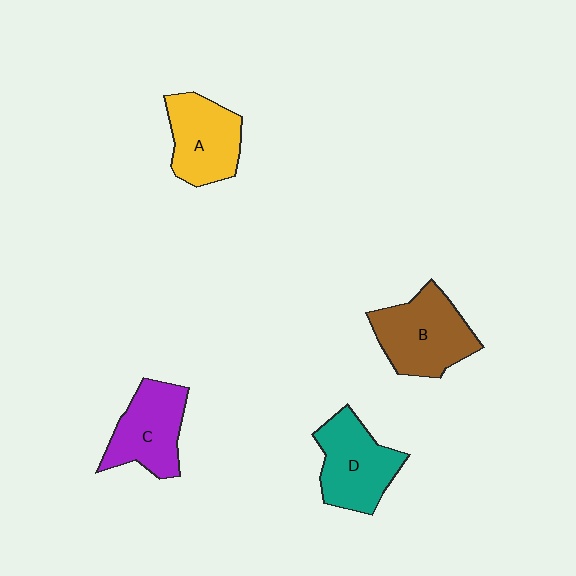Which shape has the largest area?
Shape B (brown).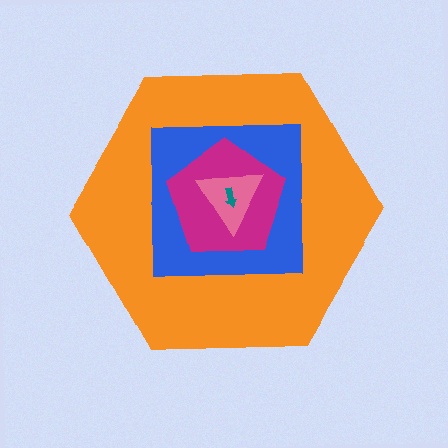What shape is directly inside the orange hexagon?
The blue square.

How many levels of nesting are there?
5.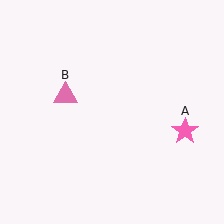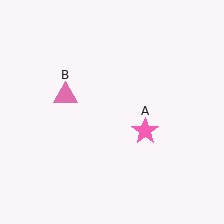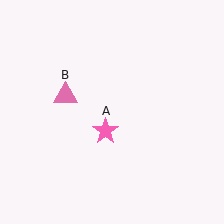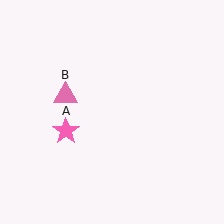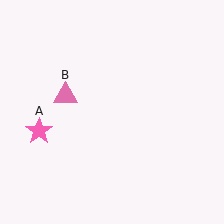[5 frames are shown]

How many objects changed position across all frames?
1 object changed position: pink star (object A).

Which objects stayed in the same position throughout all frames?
Pink triangle (object B) remained stationary.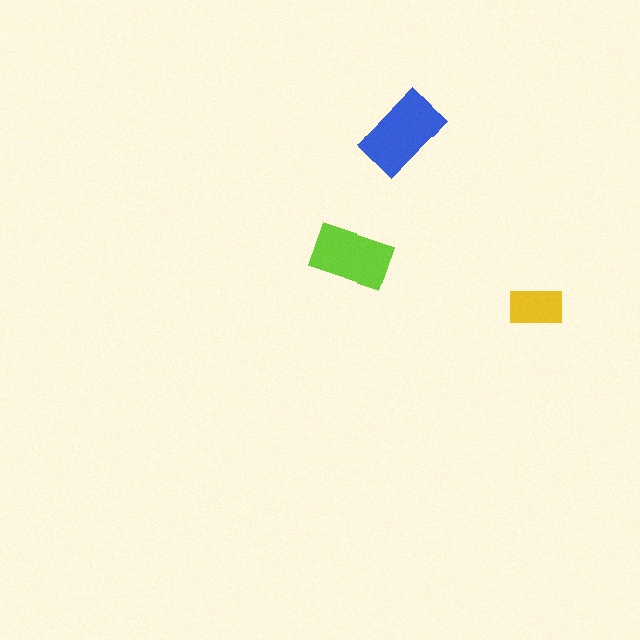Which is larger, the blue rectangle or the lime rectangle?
The blue one.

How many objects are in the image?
There are 3 objects in the image.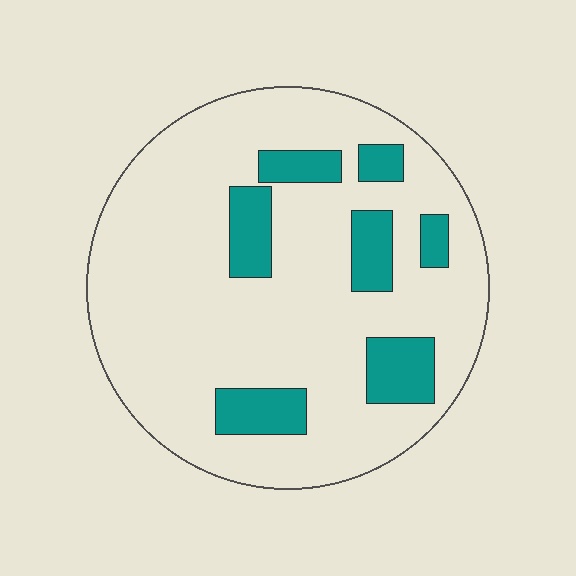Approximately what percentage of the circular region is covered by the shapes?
Approximately 20%.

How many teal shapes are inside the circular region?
7.